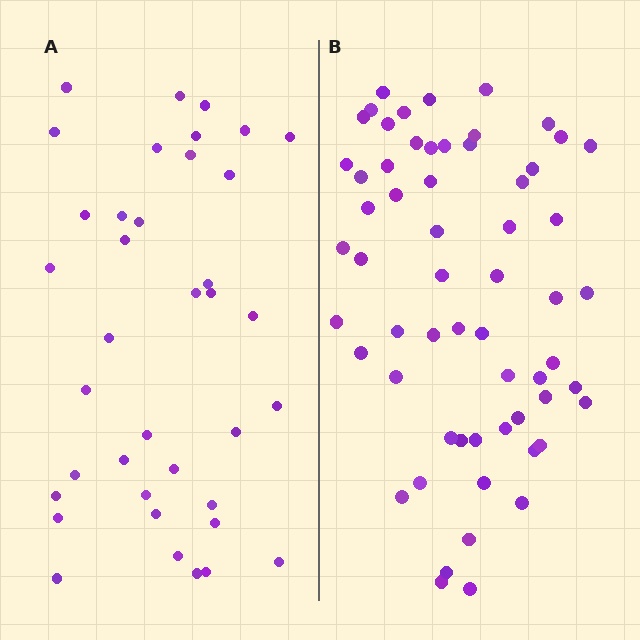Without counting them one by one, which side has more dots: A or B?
Region B (the right region) has more dots.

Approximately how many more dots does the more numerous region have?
Region B has approximately 20 more dots than region A.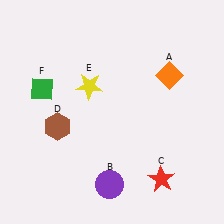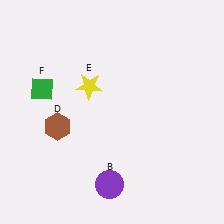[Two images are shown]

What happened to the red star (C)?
The red star (C) was removed in Image 2. It was in the bottom-right area of Image 1.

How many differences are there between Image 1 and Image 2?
There are 2 differences between the two images.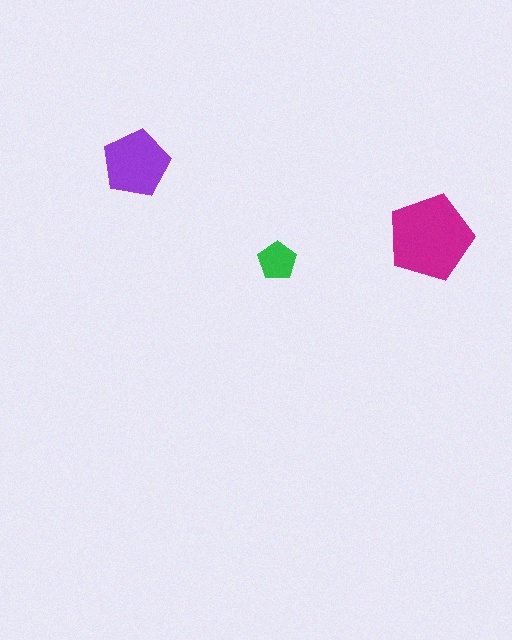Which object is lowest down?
The green pentagon is bottommost.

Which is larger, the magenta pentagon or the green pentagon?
The magenta one.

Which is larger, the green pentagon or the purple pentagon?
The purple one.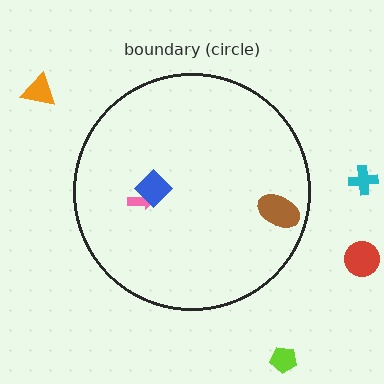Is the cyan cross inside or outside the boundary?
Outside.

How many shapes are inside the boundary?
3 inside, 4 outside.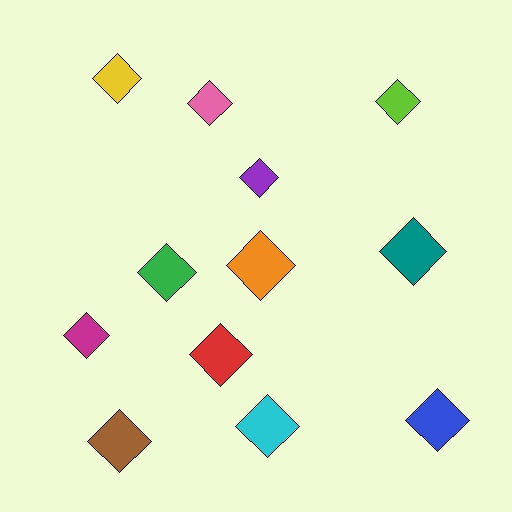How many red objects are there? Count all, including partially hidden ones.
There is 1 red object.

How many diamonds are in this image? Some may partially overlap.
There are 12 diamonds.